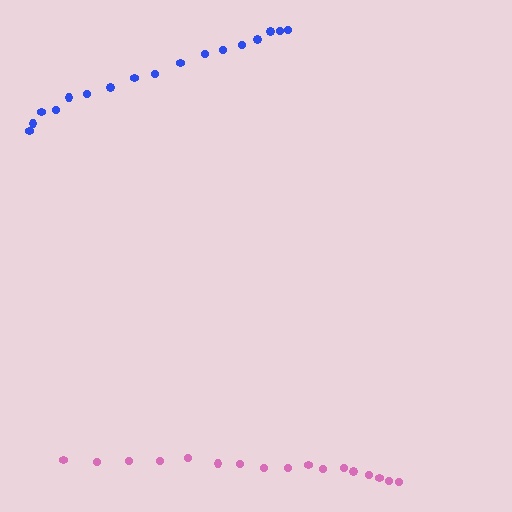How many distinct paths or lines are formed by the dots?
There are 2 distinct paths.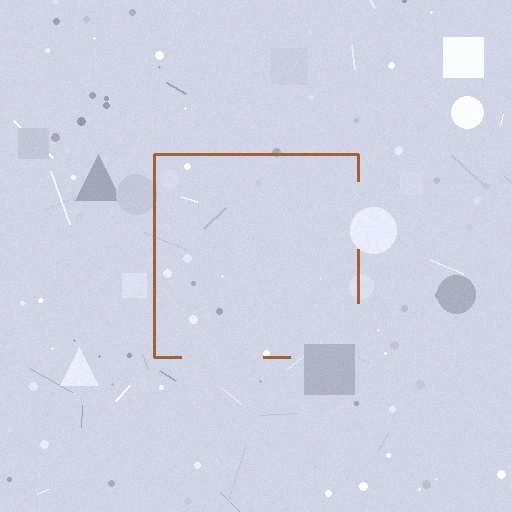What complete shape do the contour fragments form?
The contour fragments form a square.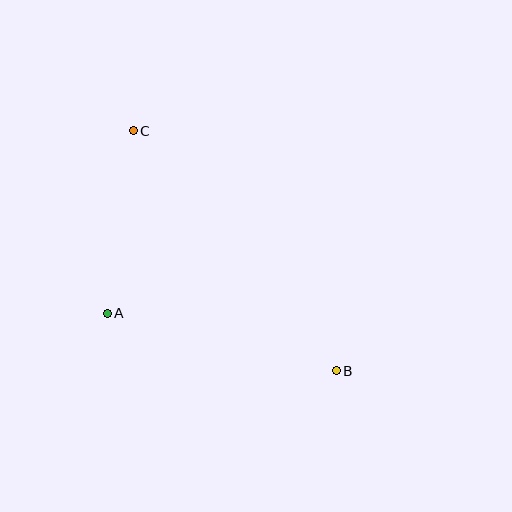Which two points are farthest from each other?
Points B and C are farthest from each other.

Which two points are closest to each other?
Points A and C are closest to each other.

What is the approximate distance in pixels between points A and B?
The distance between A and B is approximately 236 pixels.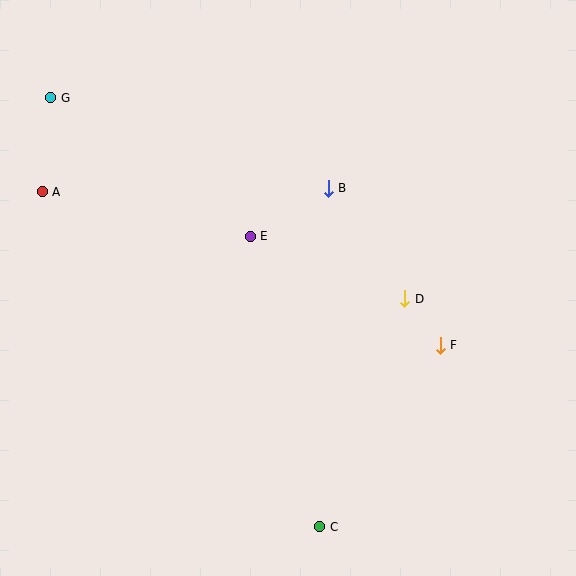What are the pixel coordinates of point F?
Point F is at (440, 345).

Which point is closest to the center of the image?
Point E at (250, 236) is closest to the center.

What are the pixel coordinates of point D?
Point D is at (405, 299).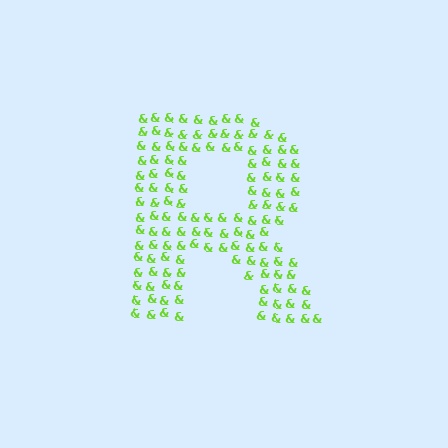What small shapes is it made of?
It is made of small ampersands.